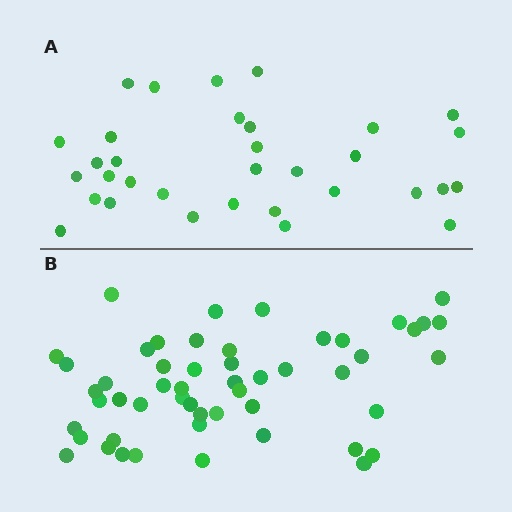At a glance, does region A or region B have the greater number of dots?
Region B (the bottom region) has more dots.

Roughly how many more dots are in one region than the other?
Region B has approximately 20 more dots than region A.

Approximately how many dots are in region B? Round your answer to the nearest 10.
About 50 dots. (The exact count is 52, which rounds to 50.)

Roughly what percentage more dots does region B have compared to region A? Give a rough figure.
About 60% more.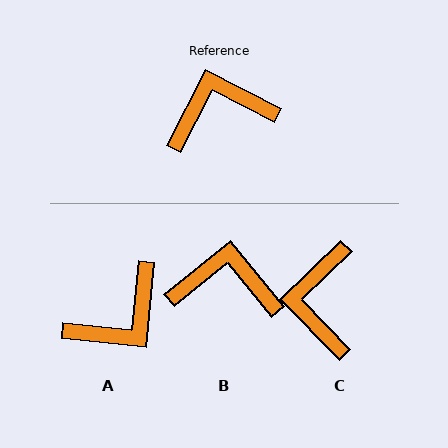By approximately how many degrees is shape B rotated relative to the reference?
Approximately 24 degrees clockwise.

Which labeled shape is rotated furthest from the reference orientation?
A, about 159 degrees away.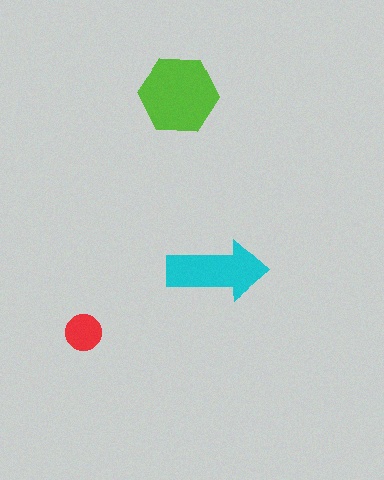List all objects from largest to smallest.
The lime hexagon, the cyan arrow, the red circle.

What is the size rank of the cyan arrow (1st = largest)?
2nd.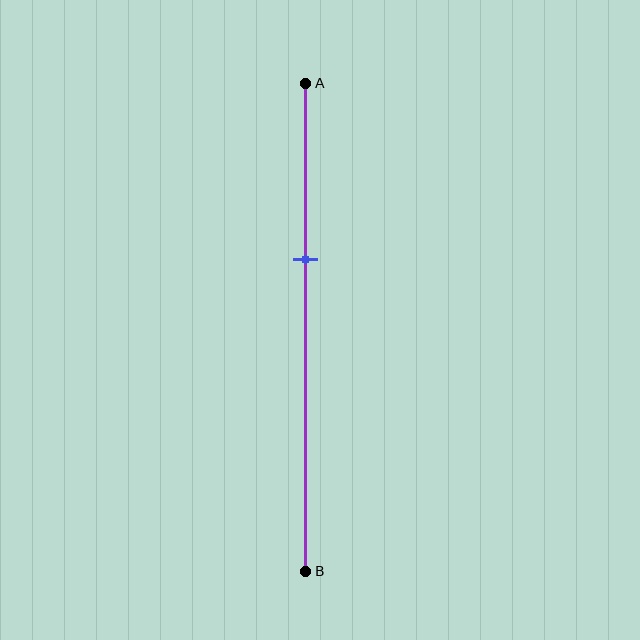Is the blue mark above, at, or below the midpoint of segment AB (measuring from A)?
The blue mark is above the midpoint of segment AB.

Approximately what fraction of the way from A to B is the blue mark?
The blue mark is approximately 35% of the way from A to B.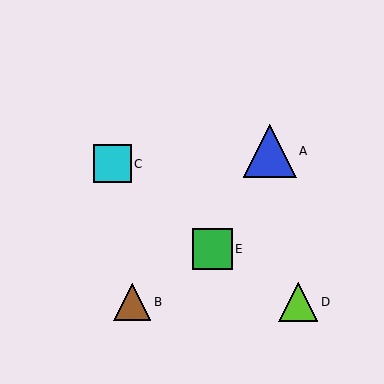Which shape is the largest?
The blue triangle (labeled A) is the largest.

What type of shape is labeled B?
Shape B is a brown triangle.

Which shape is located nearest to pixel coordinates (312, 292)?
The lime triangle (labeled D) at (298, 302) is nearest to that location.